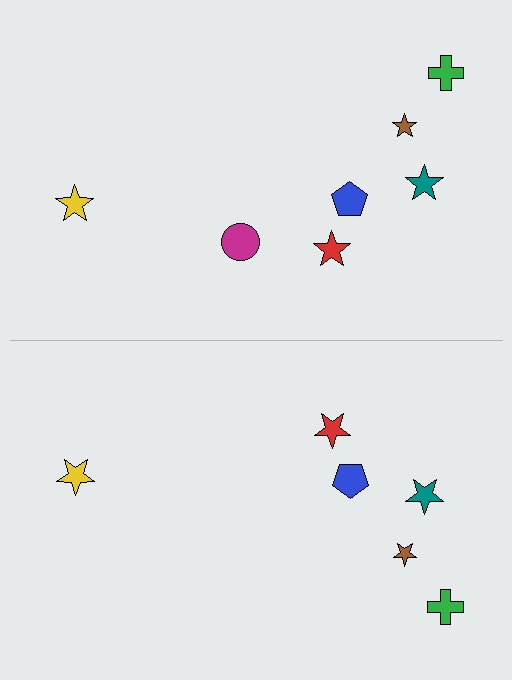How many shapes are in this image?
There are 13 shapes in this image.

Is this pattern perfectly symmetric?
No, the pattern is not perfectly symmetric. A magenta circle is missing from the bottom side.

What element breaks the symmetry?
A magenta circle is missing from the bottom side.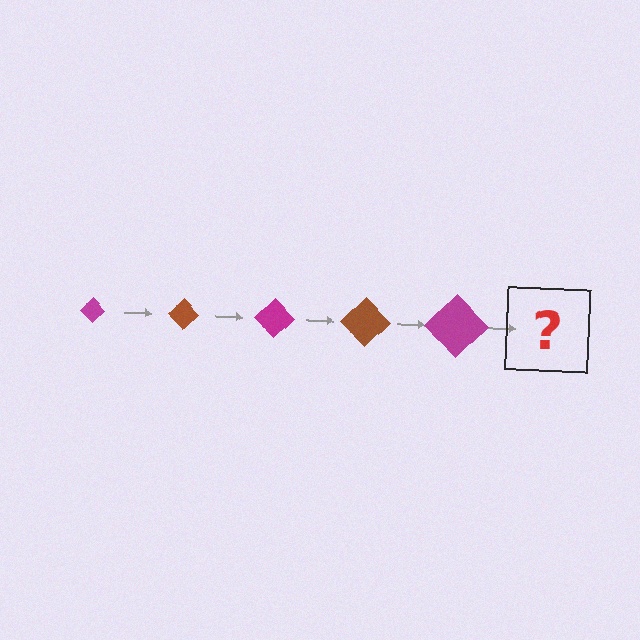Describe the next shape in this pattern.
It should be a brown diamond, larger than the previous one.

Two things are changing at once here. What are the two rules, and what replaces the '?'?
The two rules are that the diamond grows larger each step and the color cycles through magenta and brown. The '?' should be a brown diamond, larger than the previous one.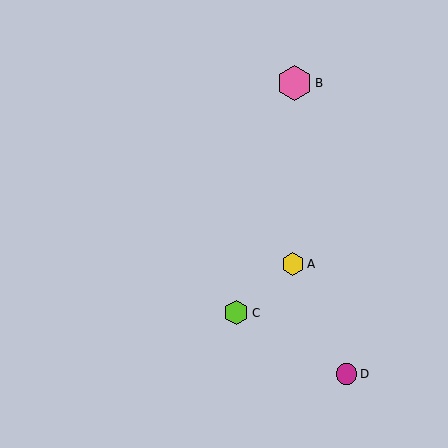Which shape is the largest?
The pink hexagon (labeled B) is the largest.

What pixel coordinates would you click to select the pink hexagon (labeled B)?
Click at (295, 83) to select the pink hexagon B.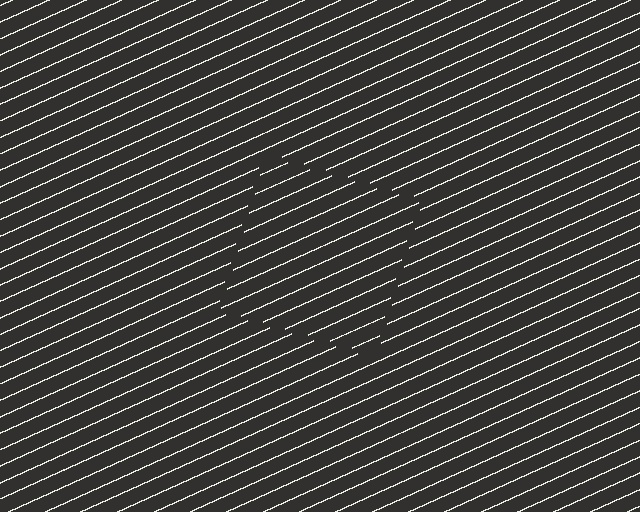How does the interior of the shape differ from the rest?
The interior of the shape contains the same grating, shifted by half a period — the contour is defined by the phase discontinuity where line-ends from the inner and outer gratings abut.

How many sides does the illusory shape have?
4 sides — the line-ends trace a square.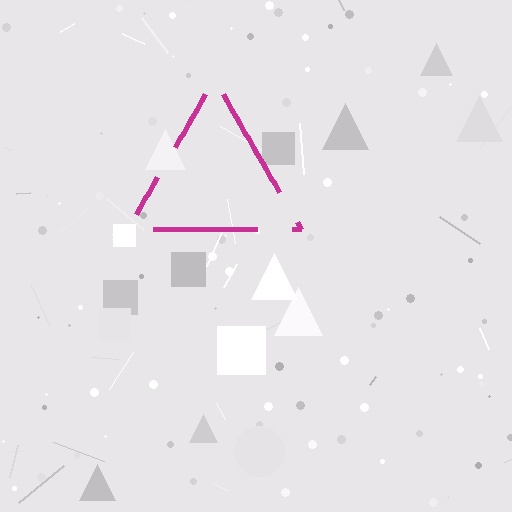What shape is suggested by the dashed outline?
The dashed outline suggests a triangle.